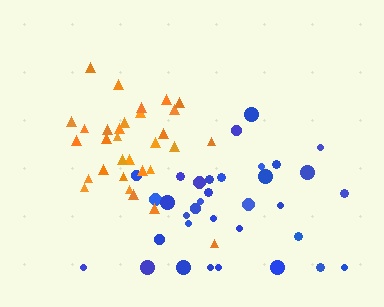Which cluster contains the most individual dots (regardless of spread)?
Blue (34).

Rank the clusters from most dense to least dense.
orange, blue.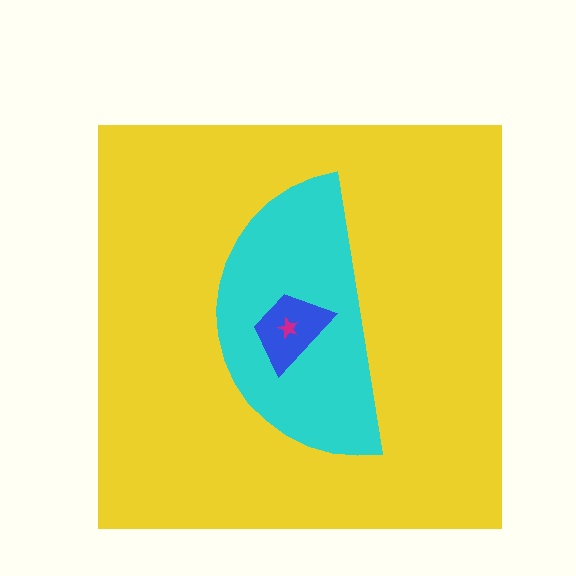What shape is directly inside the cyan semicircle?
The blue trapezoid.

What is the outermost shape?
The yellow square.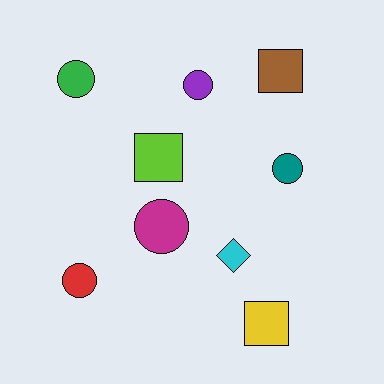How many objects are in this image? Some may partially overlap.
There are 9 objects.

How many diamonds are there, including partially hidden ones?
There is 1 diamond.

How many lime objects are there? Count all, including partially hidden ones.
There is 1 lime object.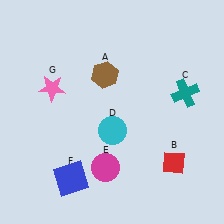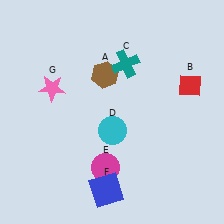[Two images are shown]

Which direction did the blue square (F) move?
The blue square (F) moved right.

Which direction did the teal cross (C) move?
The teal cross (C) moved left.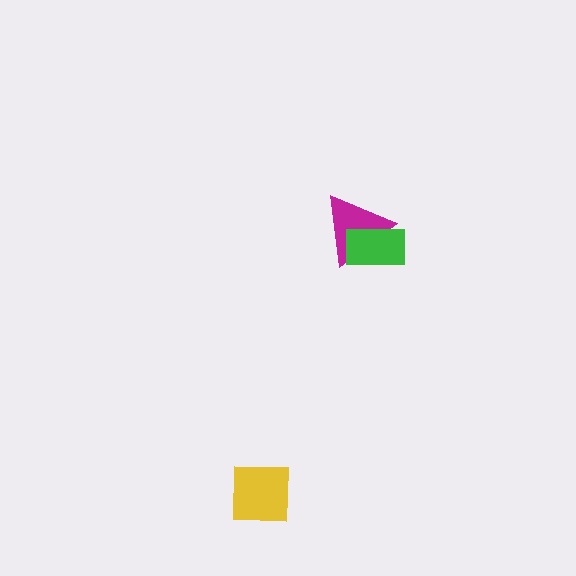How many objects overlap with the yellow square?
0 objects overlap with the yellow square.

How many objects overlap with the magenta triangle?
1 object overlaps with the magenta triangle.